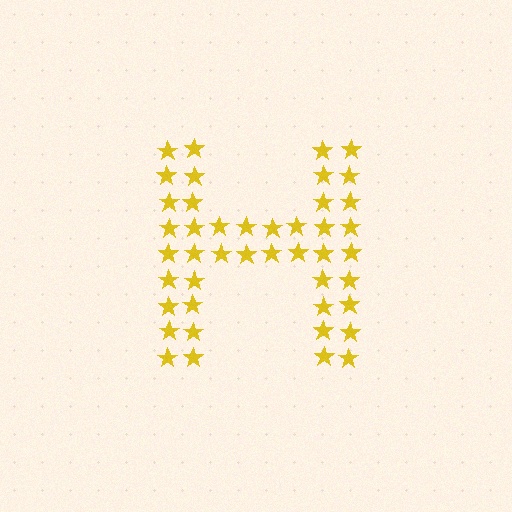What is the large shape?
The large shape is the letter H.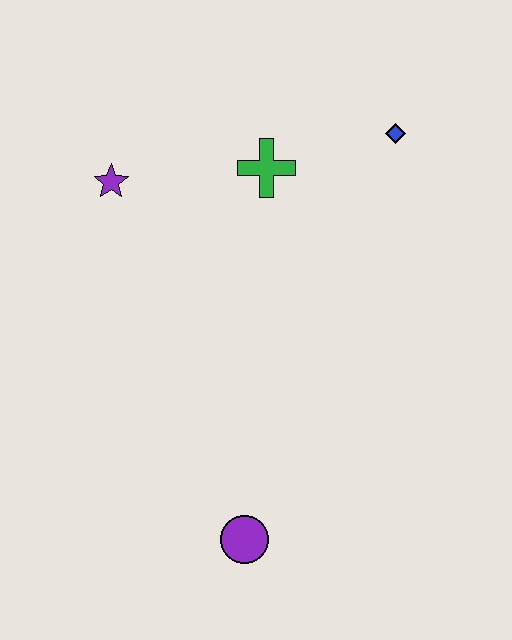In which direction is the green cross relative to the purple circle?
The green cross is above the purple circle.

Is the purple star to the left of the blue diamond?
Yes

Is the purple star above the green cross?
No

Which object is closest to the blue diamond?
The green cross is closest to the blue diamond.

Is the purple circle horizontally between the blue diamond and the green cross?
No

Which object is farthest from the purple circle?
The blue diamond is farthest from the purple circle.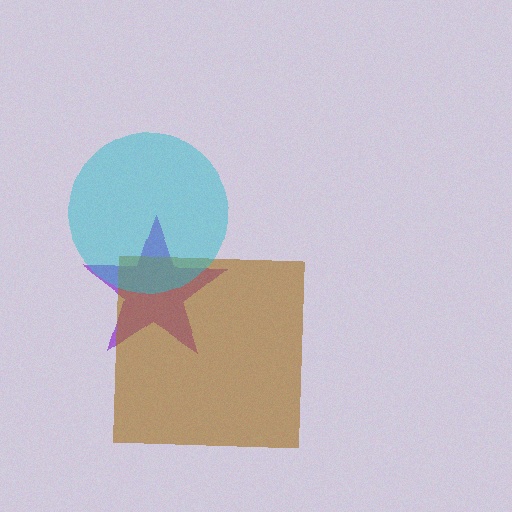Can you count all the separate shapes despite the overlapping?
Yes, there are 3 separate shapes.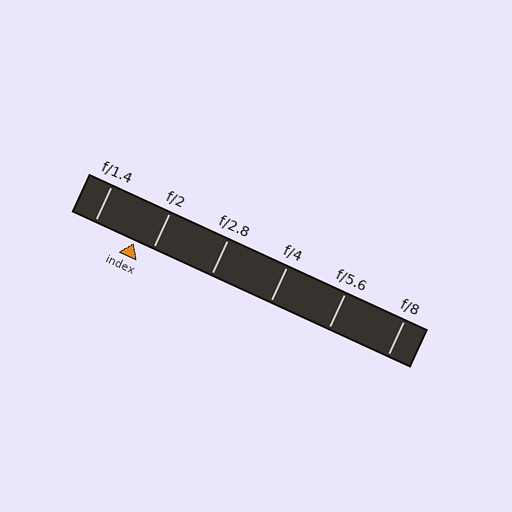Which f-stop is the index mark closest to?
The index mark is closest to f/2.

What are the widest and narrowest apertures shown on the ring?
The widest aperture shown is f/1.4 and the narrowest is f/8.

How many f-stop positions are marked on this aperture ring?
There are 6 f-stop positions marked.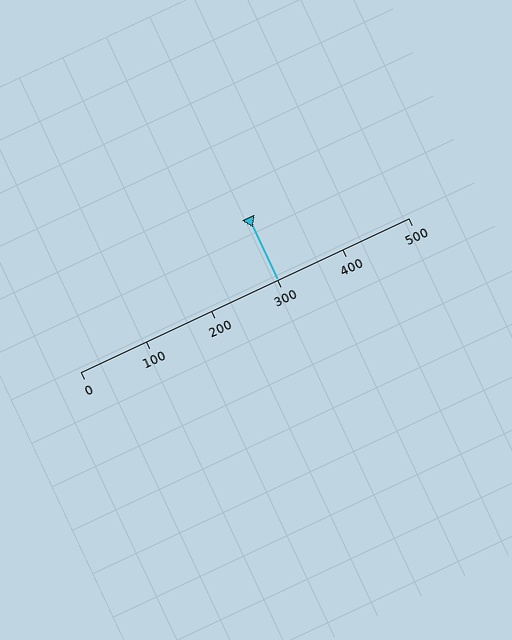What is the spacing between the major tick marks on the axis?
The major ticks are spaced 100 apart.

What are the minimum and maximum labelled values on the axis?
The axis runs from 0 to 500.